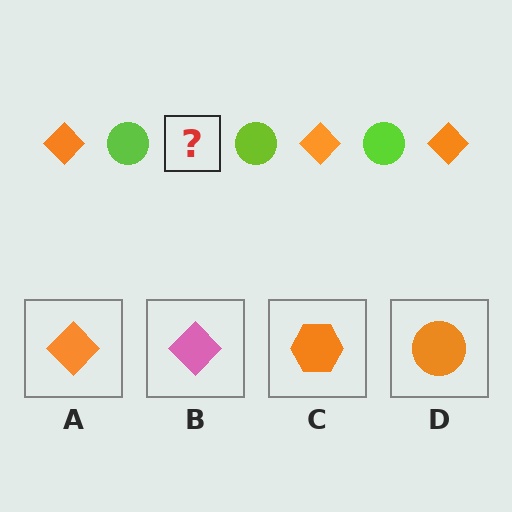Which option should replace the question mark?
Option A.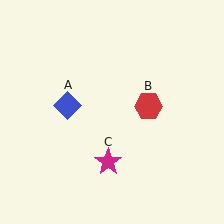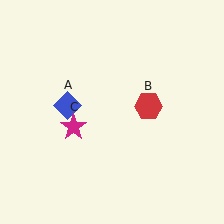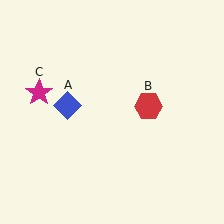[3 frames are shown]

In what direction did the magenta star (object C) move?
The magenta star (object C) moved up and to the left.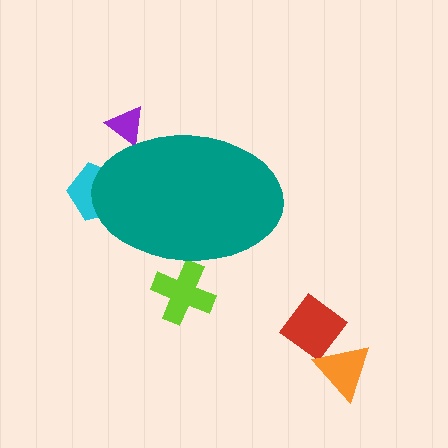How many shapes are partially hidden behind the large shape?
3 shapes are partially hidden.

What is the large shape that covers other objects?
A teal ellipse.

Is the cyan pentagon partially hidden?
Yes, the cyan pentagon is partially hidden behind the teal ellipse.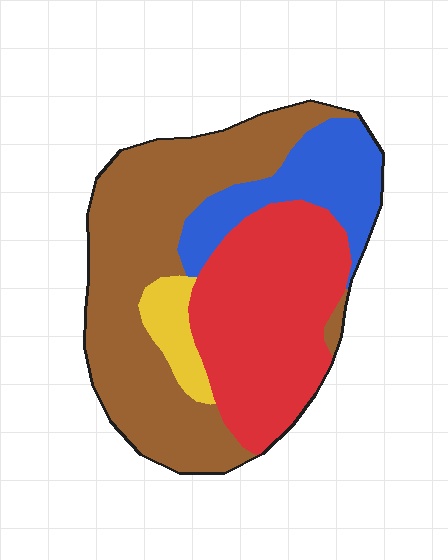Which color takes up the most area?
Brown, at roughly 45%.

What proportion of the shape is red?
Red takes up between a third and a half of the shape.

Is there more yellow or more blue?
Blue.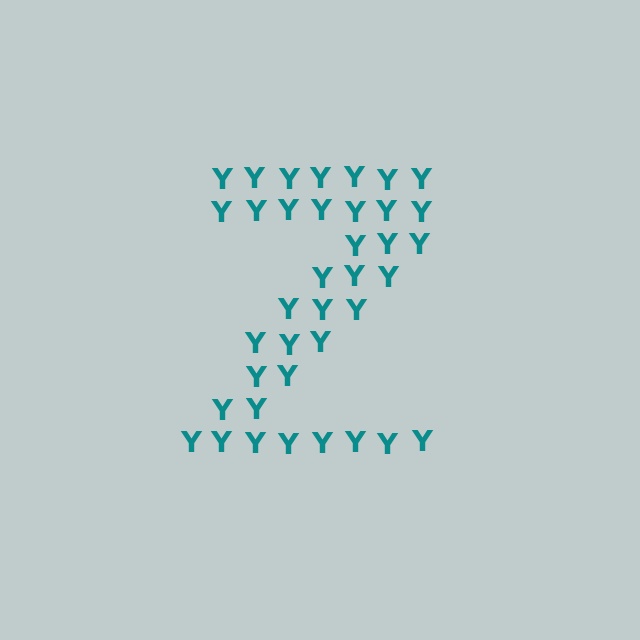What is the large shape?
The large shape is the letter Z.